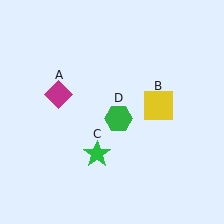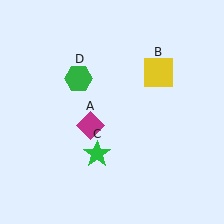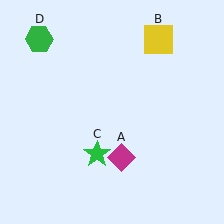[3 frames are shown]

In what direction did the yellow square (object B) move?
The yellow square (object B) moved up.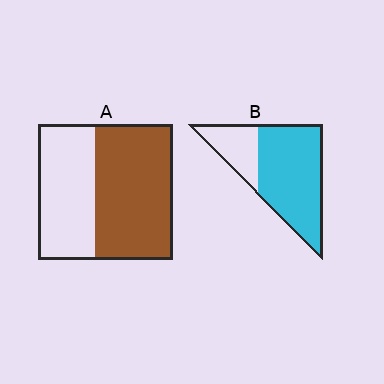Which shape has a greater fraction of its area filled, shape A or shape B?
Shape B.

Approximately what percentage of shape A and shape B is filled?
A is approximately 60% and B is approximately 75%.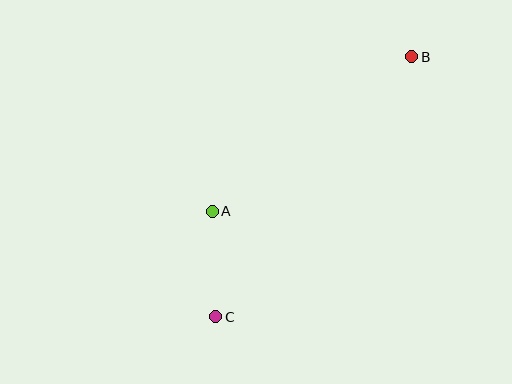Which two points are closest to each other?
Points A and C are closest to each other.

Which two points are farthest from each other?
Points B and C are farthest from each other.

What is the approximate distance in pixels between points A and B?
The distance between A and B is approximately 252 pixels.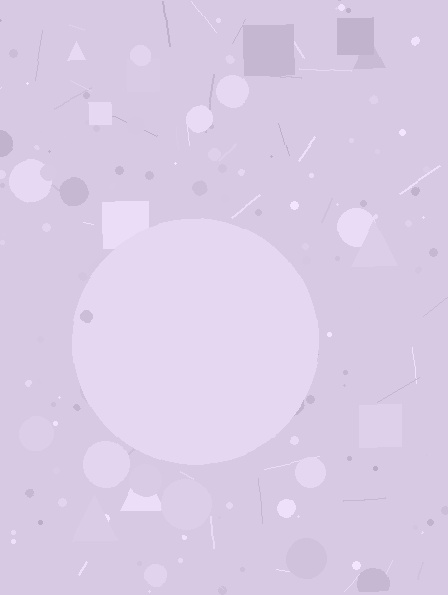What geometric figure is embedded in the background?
A circle is embedded in the background.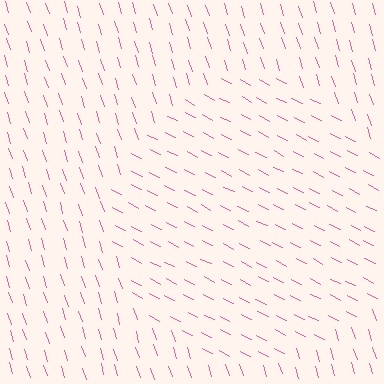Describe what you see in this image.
The image is filled with small pink line segments. A circle region in the image has lines oriented differently from the surrounding lines, creating a visible texture boundary.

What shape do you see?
I see a circle.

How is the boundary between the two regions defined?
The boundary is defined purely by a change in line orientation (approximately 45 degrees difference). All lines are the same color and thickness.